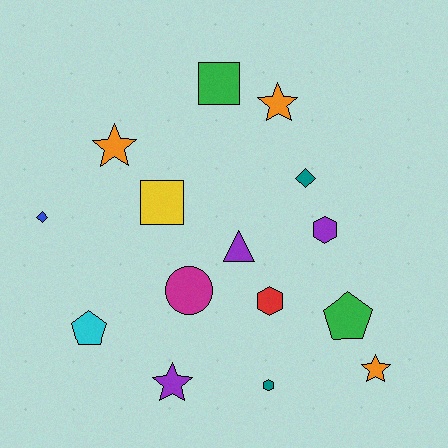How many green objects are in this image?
There are 2 green objects.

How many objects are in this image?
There are 15 objects.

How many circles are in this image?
There is 1 circle.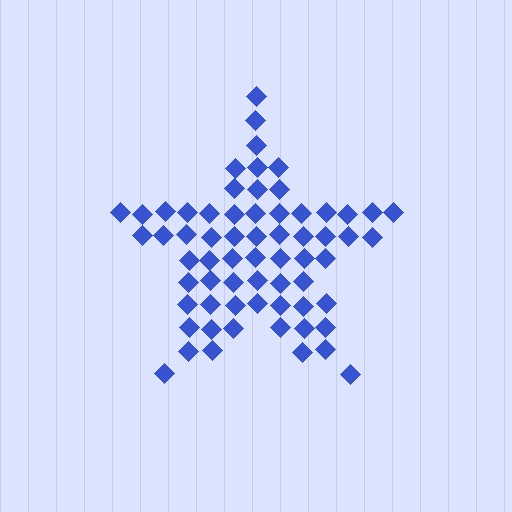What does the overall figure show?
The overall figure shows a star.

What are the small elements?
The small elements are diamonds.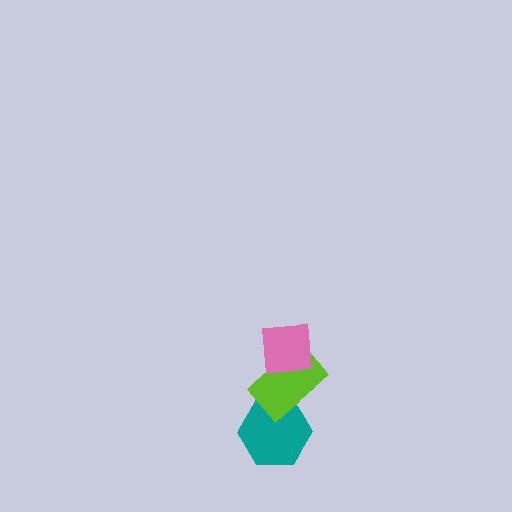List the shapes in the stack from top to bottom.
From top to bottom: the pink square, the lime rectangle, the teal hexagon.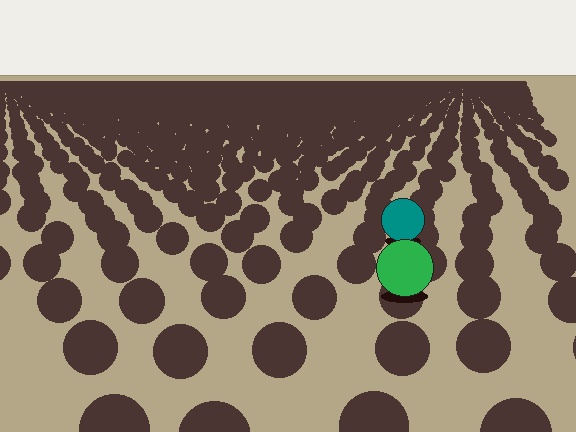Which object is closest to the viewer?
The green circle is closest. The texture marks near it are larger and more spread out.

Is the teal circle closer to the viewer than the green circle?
No. The green circle is closer — you can tell from the texture gradient: the ground texture is coarser near it.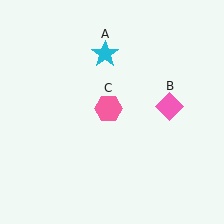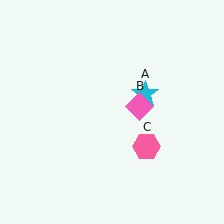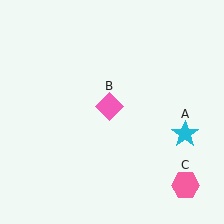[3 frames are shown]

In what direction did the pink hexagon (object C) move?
The pink hexagon (object C) moved down and to the right.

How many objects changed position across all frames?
3 objects changed position: cyan star (object A), pink diamond (object B), pink hexagon (object C).